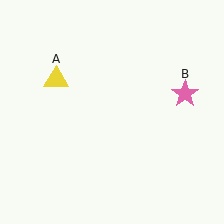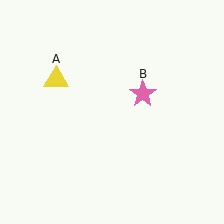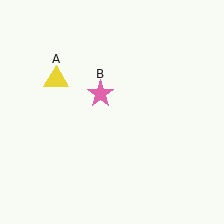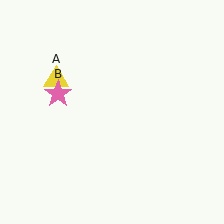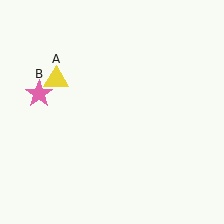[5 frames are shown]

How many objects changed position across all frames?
1 object changed position: pink star (object B).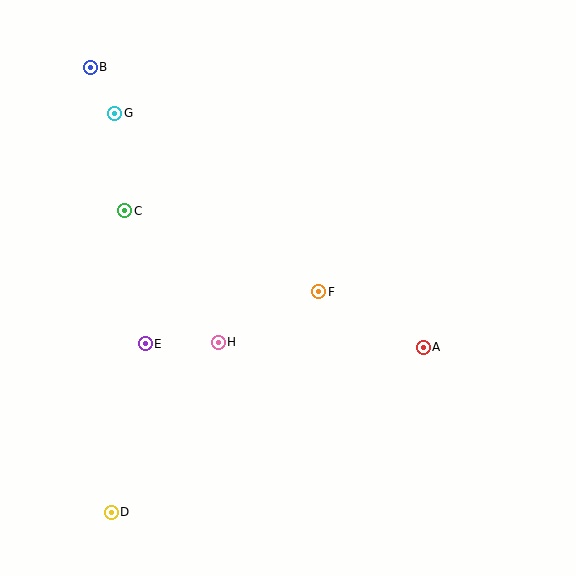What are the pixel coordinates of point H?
Point H is at (218, 342).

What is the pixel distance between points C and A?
The distance between C and A is 328 pixels.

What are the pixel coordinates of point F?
Point F is at (319, 292).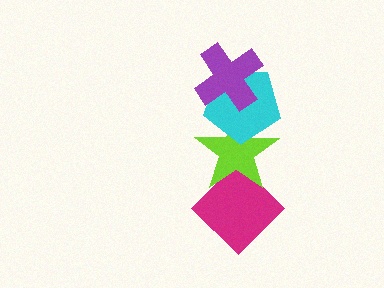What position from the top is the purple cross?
The purple cross is 1st from the top.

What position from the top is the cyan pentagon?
The cyan pentagon is 2nd from the top.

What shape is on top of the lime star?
The cyan pentagon is on top of the lime star.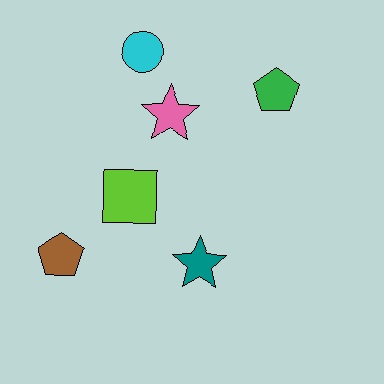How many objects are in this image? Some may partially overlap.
There are 6 objects.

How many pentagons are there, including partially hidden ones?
There are 2 pentagons.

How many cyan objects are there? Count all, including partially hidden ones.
There is 1 cyan object.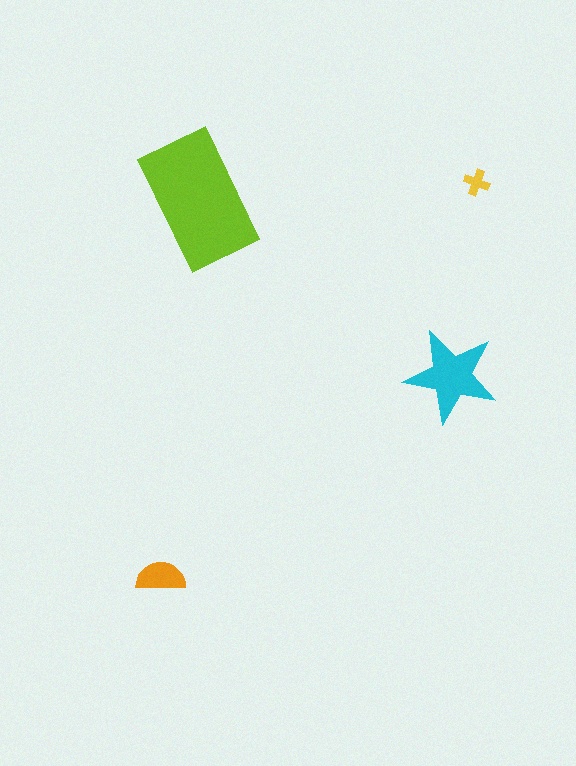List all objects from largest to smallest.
The lime rectangle, the cyan star, the orange semicircle, the yellow cross.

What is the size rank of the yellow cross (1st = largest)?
4th.